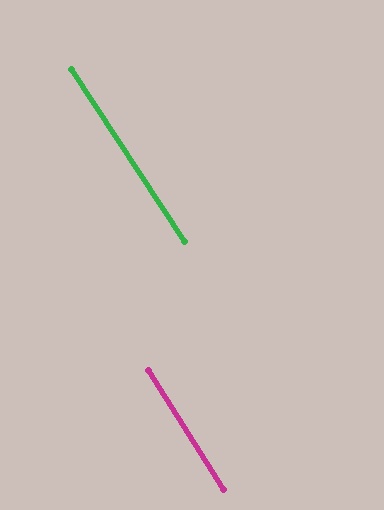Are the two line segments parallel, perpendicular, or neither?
Parallel — their directions differ by only 1.0°.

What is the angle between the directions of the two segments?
Approximately 1 degree.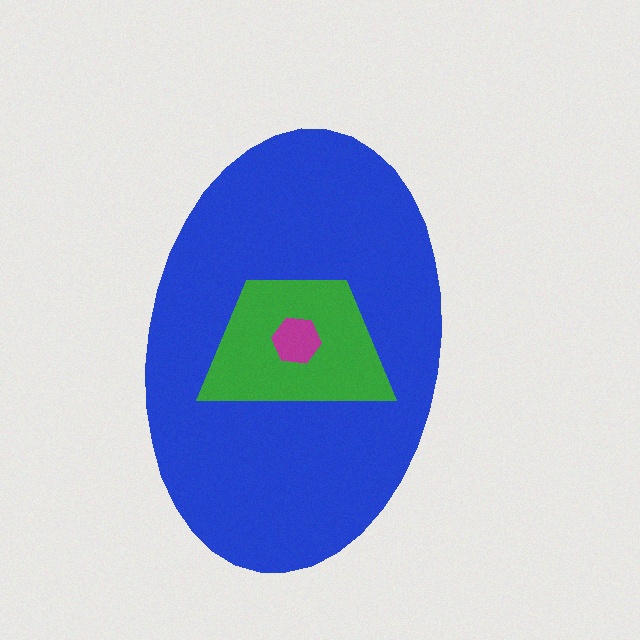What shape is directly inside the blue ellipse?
The green trapezoid.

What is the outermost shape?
The blue ellipse.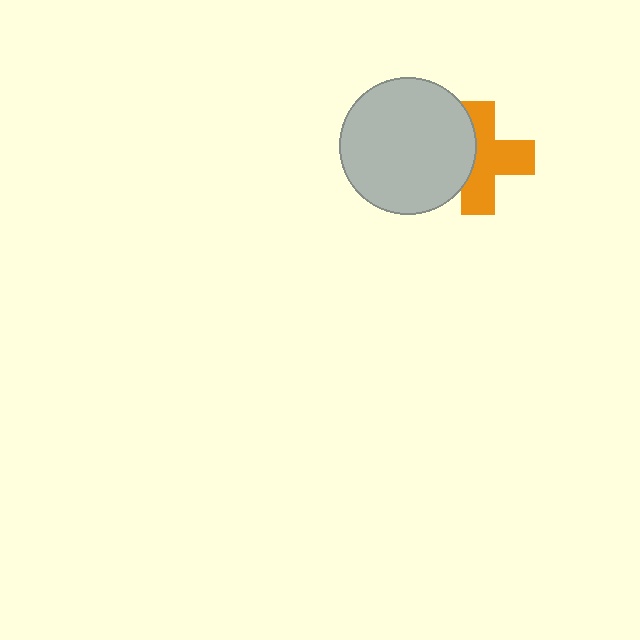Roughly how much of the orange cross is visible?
Most of it is visible (roughly 65%).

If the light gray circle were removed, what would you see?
You would see the complete orange cross.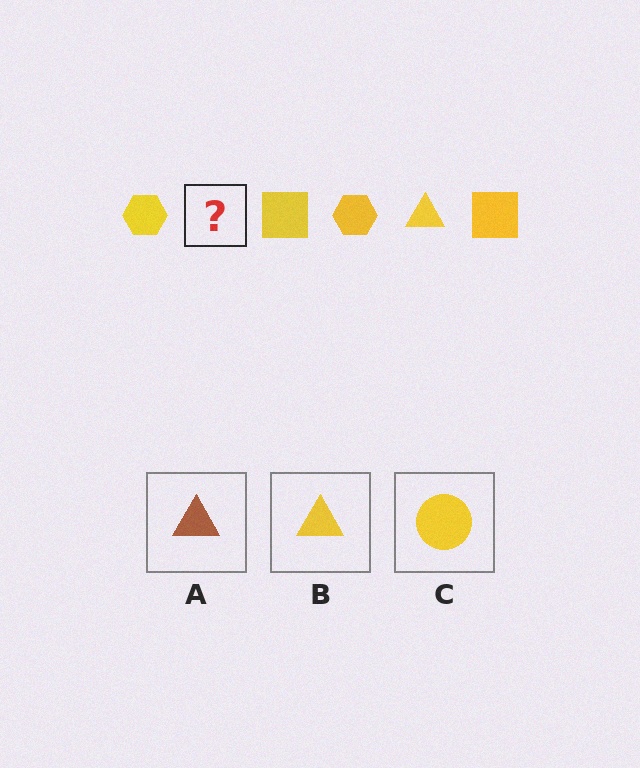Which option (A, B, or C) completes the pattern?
B.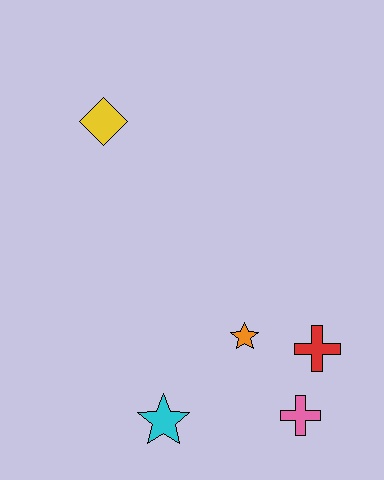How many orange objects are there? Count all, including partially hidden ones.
There is 1 orange object.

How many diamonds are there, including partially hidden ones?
There is 1 diamond.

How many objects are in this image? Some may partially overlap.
There are 5 objects.